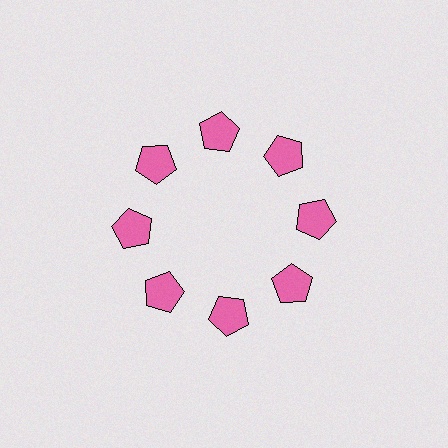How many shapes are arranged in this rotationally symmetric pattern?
There are 8 shapes, arranged in 8 groups of 1.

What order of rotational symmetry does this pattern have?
This pattern has 8-fold rotational symmetry.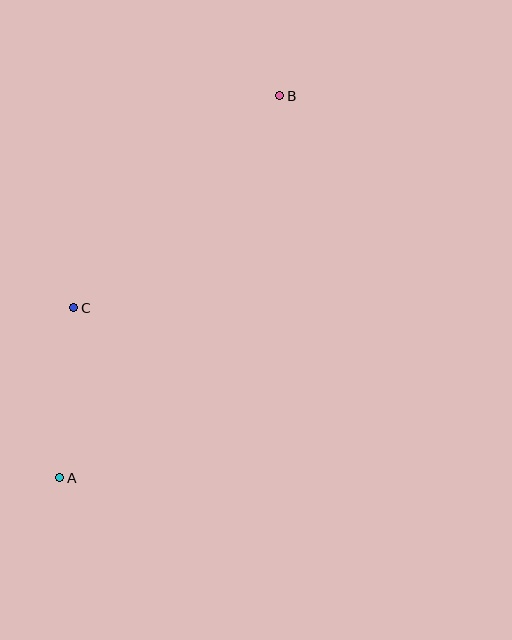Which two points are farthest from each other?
Points A and B are farthest from each other.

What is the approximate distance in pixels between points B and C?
The distance between B and C is approximately 295 pixels.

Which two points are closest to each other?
Points A and C are closest to each other.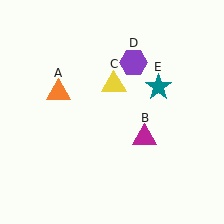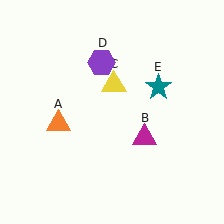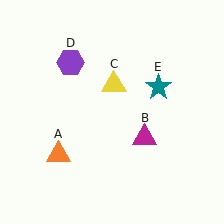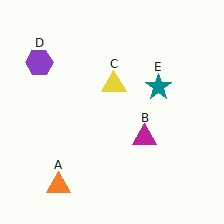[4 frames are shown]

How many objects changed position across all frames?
2 objects changed position: orange triangle (object A), purple hexagon (object D).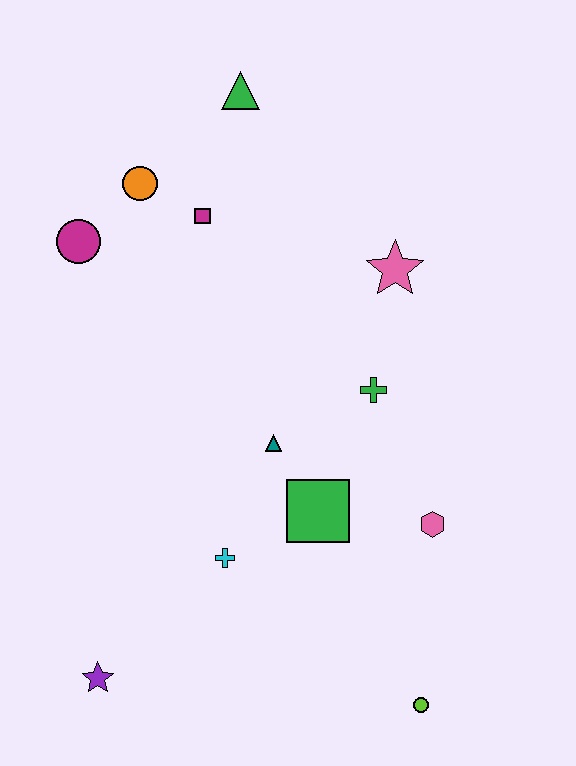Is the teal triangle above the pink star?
No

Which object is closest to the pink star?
The green cross is closest to the pink star.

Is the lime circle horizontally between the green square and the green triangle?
No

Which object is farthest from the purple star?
The green triangle is farthest from the purple star.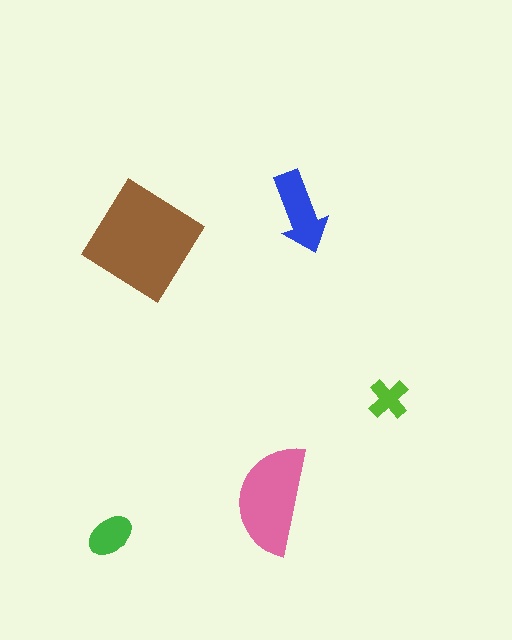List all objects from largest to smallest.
The brown diamond, the pink semicircle, the blue arrow, the green ellipse, the lime cross.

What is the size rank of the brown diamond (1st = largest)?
1st.